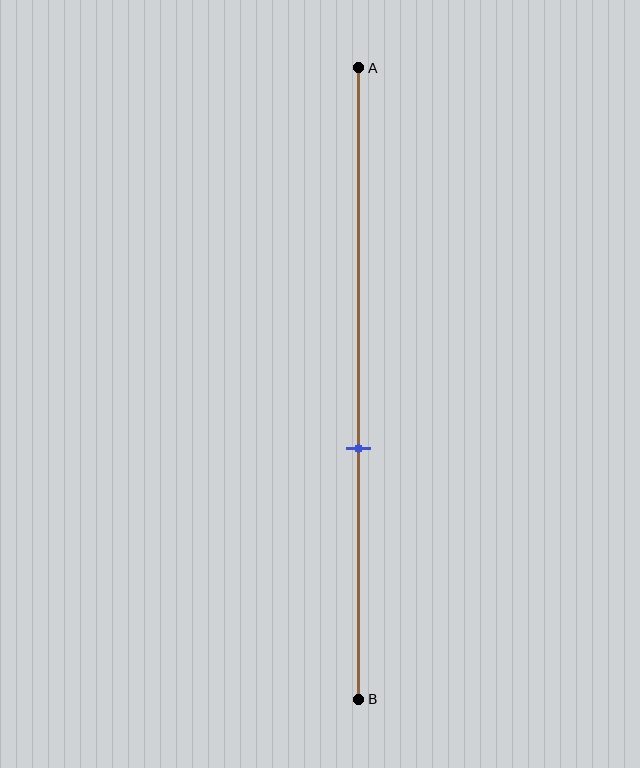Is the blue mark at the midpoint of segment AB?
No, the mark is at about 60% from A, not at the 50% midpoint.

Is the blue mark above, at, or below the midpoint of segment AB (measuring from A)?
The blue mark is below the midpoint of segment AB.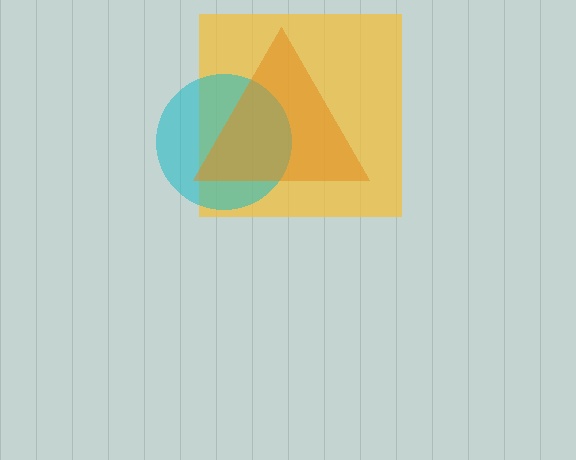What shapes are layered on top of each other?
The layered shapes are: a yellow square, a cyan circle, an orange triangle.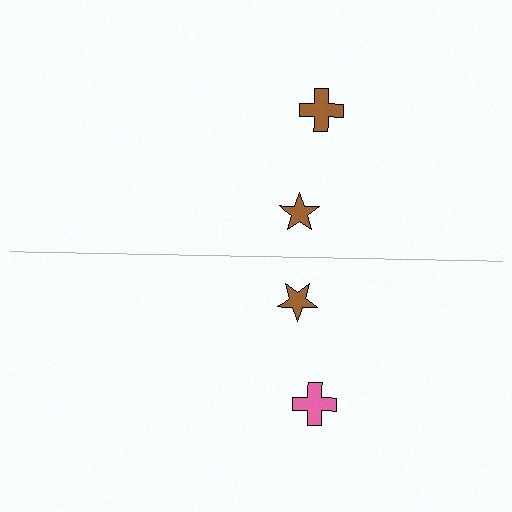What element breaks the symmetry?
The pink cross on the bottom side breaks the symmetry — its mirror counterpart is brown.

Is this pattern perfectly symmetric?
No, the pattern is not perfectly symmetric. The pink cross on the bottom side breaks the symmetry — its mirror counterpart is brown.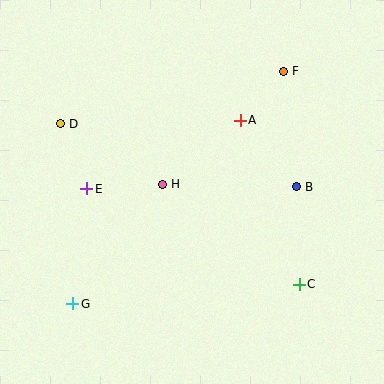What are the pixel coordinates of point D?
Point D is at (61, 124).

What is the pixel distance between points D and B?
The distance between D and B is 244 pixels.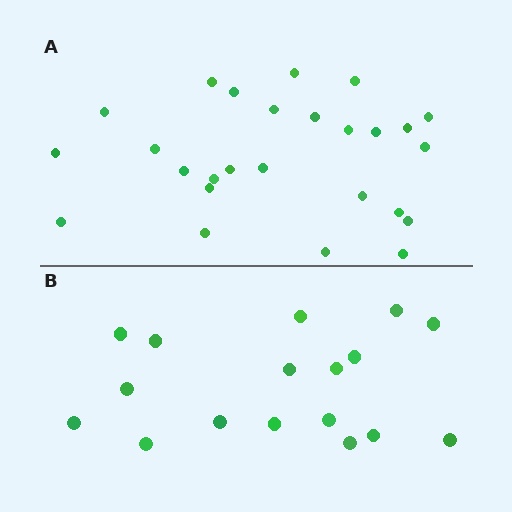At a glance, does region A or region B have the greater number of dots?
Region A (the top region) has more dots.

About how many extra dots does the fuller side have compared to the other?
Region A has roughly 8 or so more dots than region B.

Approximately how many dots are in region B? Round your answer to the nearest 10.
About 20 dots. (The exact count is 17, which rounds to 20.)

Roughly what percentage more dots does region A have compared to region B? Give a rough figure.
About 55% more.